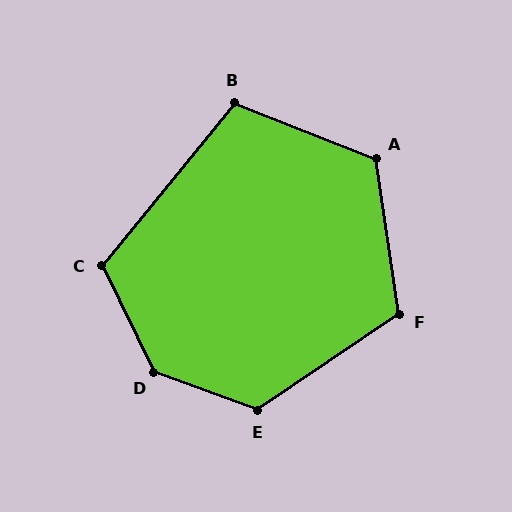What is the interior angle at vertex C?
Approximately 115 degrees (obtuse).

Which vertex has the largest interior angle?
D, at approximately 137 degrees.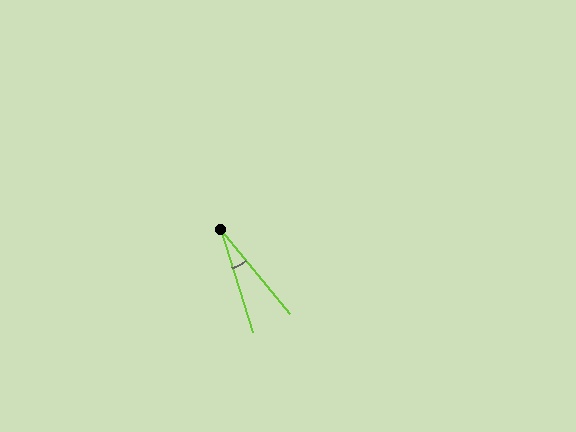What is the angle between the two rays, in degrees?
Approximately 22 degrees.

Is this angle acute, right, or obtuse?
It is acute.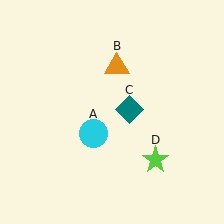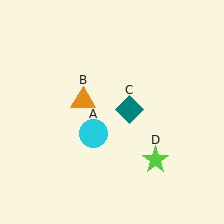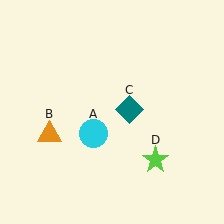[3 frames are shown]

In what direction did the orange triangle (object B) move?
The orange triangle (object B) moved down and to the left.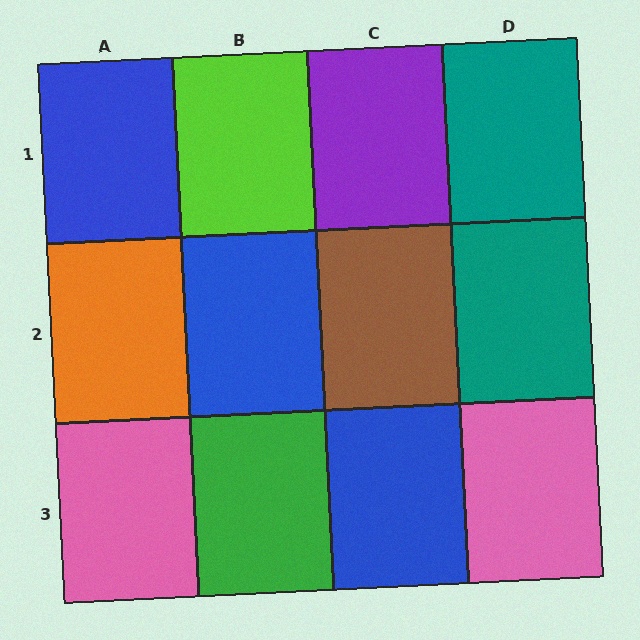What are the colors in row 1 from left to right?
Blue, lime, purple, teal.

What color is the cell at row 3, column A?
Pink.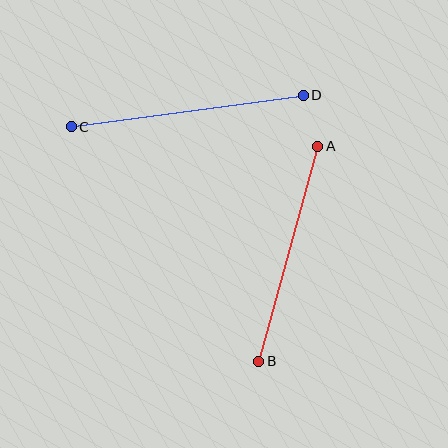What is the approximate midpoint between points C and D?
The midpoint is at approximately (187, 111) pixels.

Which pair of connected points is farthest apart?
Points C and D are farthest apart.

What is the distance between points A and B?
The distance is approximately 223 pixels.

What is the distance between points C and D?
The distance is approximately 234 pixels.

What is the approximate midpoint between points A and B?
The midpoint is at approximately (288, 254) pixels.